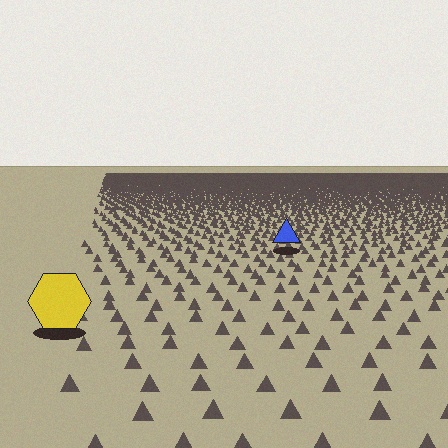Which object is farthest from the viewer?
The blue triangle is farthest from the viewer. It appears smaller and the ground texture around it is denser.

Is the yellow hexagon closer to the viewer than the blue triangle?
Yes. The yellow hexagon is closer — you can tell from the texture gradient: the ground texture is coarser near it.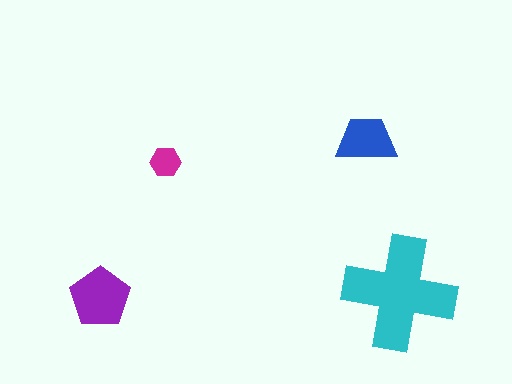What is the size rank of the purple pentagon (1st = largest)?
2nd.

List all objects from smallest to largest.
The magenta hexagon, the blue trapezoid, the purple pentagon, the cyan cross.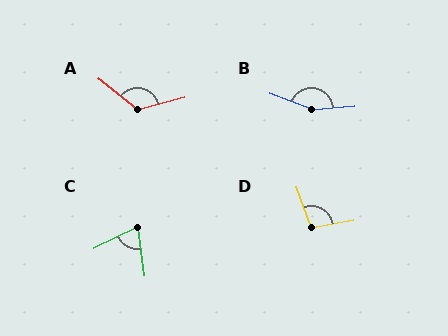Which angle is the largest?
B, at approximately 155 degrees.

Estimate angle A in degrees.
Approximately 126 degrees.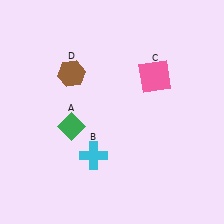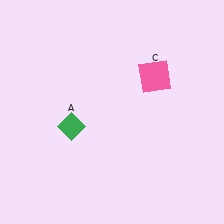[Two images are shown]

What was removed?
The brown hexagon (D), the cyan cross (B) were removed in Image 2.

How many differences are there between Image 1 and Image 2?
There are 2 differences between the two images.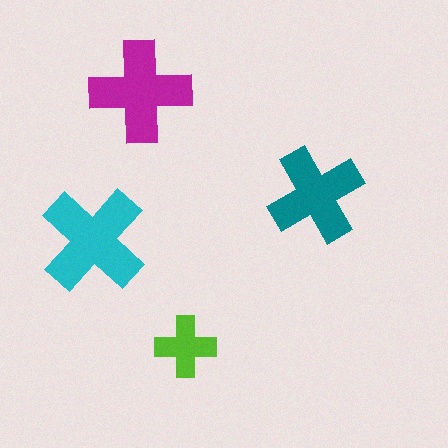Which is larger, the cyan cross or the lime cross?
The cyan one.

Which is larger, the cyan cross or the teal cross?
The cyan one.